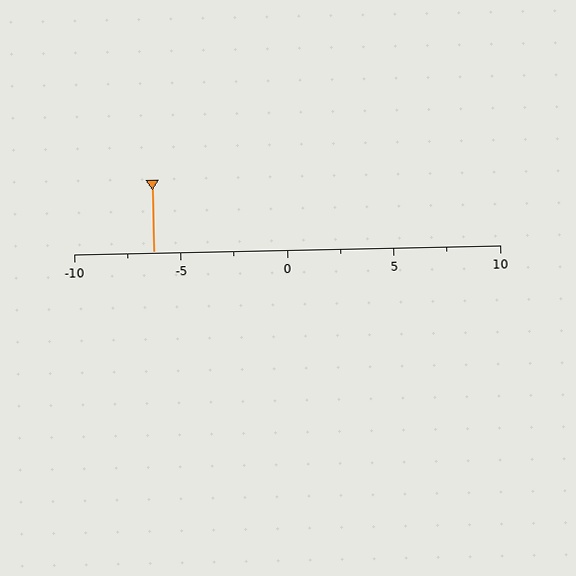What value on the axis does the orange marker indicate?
The marker indicates approximately -6.2.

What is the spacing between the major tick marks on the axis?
The major ticks are spaced 5 apart.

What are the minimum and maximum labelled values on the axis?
The axis runs from -10 to 10.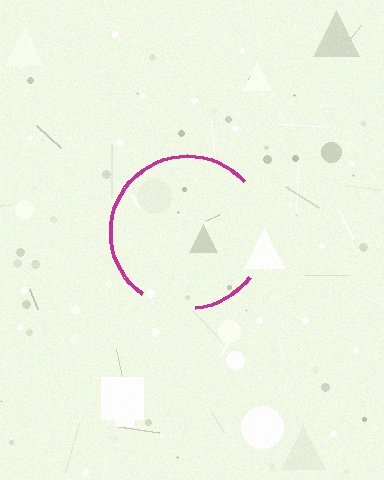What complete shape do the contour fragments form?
The contour fragments form a circle.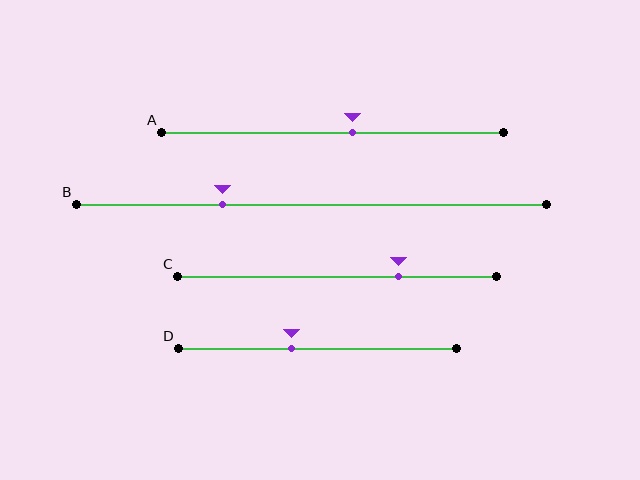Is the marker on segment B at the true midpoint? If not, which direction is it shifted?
No, the marker on segment B is shifted to the left by about 19% of the segment length.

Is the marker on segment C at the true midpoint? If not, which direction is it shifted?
No, the marker on segment C is shifted to the right by about 19% of the segment length.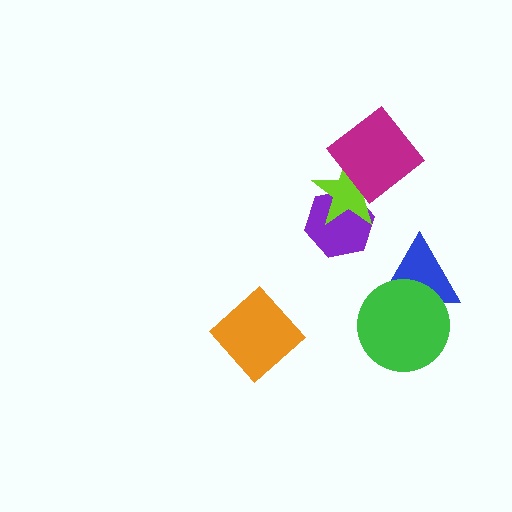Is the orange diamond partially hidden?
No, no other shape covers it.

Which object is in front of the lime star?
The magenta diamond is in front of the lime star.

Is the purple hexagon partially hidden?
Yes, it is partially covered by another shape.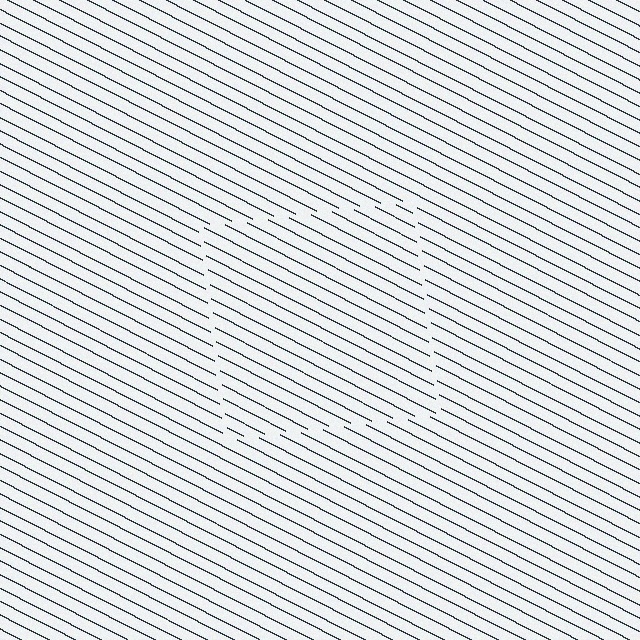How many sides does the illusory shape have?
4 sides — the line-ends trace a square.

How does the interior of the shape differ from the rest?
The interior of the shape contains the same grating, shifted by half a period — the contour is defined by the phase discontinuity where line-ends from the inner and outer gratings abut.